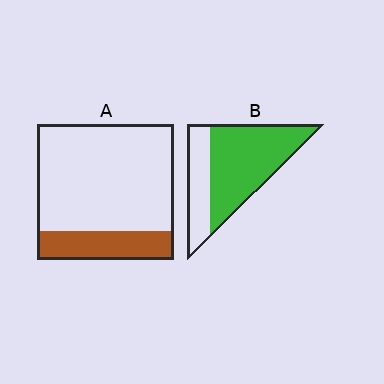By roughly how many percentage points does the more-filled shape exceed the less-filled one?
By roughly 50 percentage points (B over A).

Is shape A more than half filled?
No.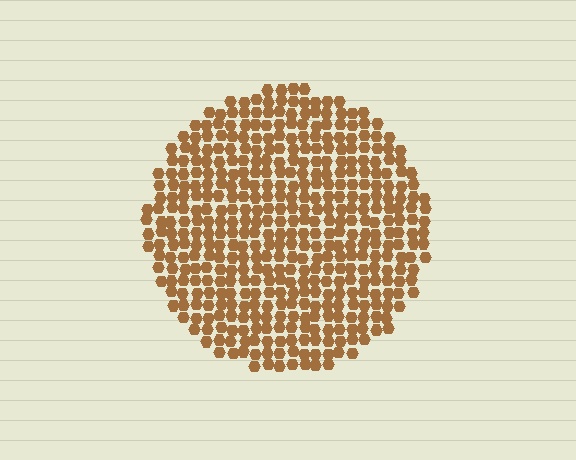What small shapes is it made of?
It is made of small hexagons.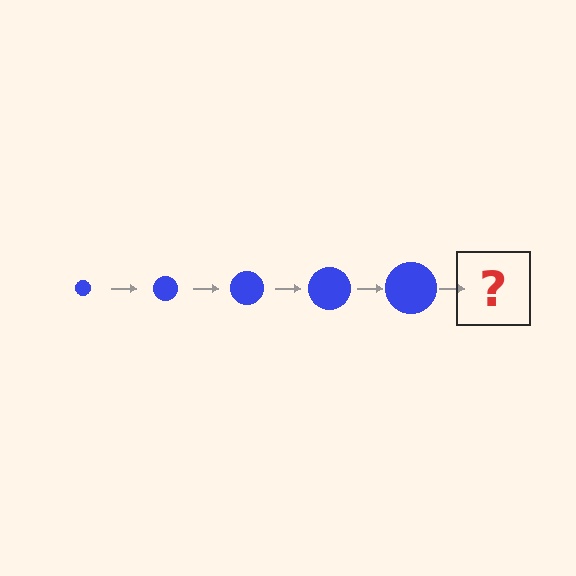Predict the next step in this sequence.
The next step is a blue circle, larger than the previous one.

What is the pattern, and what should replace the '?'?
The pattern is that the circle gets progressively larger each step. The '?' should be a blue circle, larger than the previous one.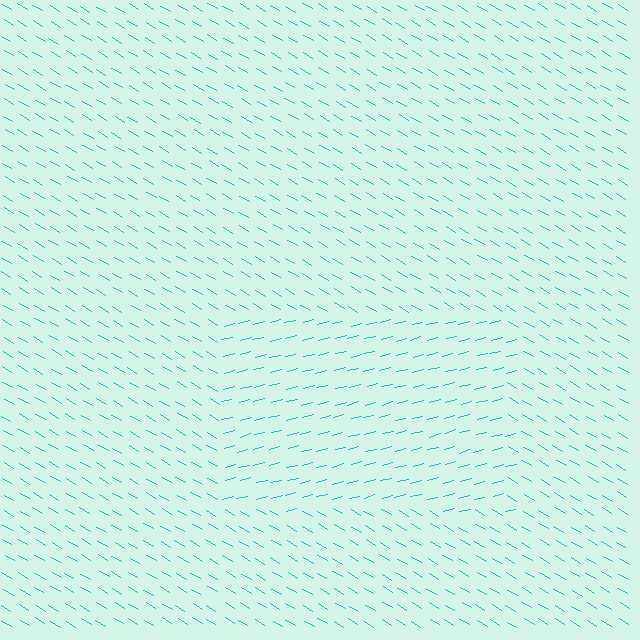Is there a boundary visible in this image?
Yes, there is a texture boundary formed by a change in line orientation.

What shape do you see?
I see a rectangle.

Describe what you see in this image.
The image is filled with small cyan line segments. A rectangle region in the image has lines oriented differently from the surrounding lines, creating a visible texture boundary.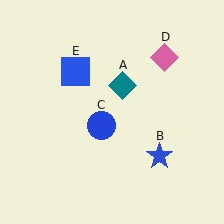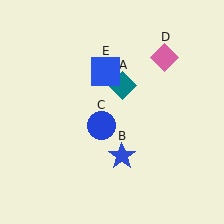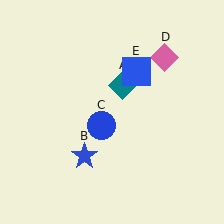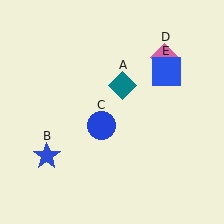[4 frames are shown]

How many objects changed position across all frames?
2 objects changed position: blue star (object B), blue square (object E).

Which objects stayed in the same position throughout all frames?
Teal diamond (object A) and blue circle (object C) and pink diamond (object D) remained stationary.